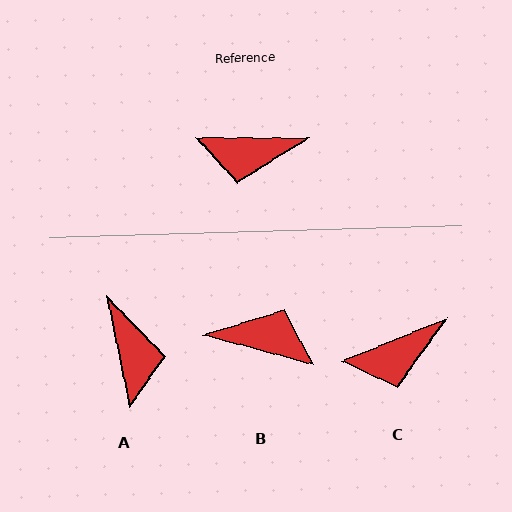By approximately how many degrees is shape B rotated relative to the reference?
Approximately 166 degrees counter-clockwise.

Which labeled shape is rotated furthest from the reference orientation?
B, about 166 degrees away.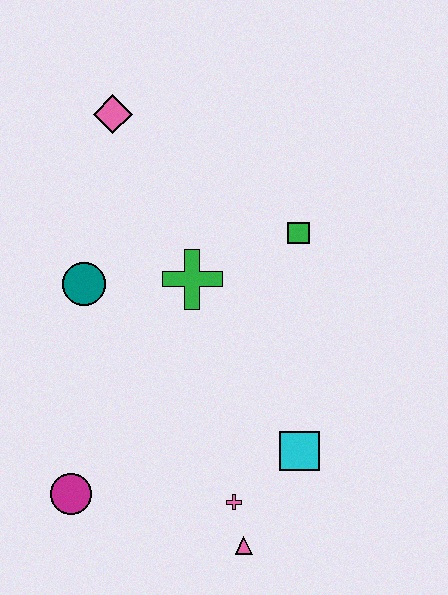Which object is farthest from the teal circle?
The pink triangle is farthest from the teal circle.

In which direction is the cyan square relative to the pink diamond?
The cyan square is below the pink diamond.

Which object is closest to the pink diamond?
The teal circle is closest to the pink diamond.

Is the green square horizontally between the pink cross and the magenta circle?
No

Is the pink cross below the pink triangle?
No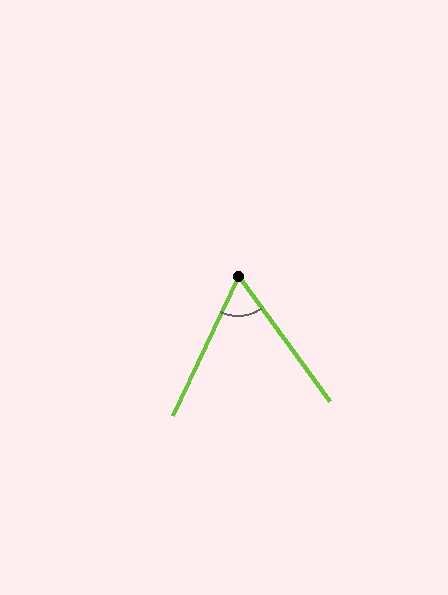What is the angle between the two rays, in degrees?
Approximately 61 degrees.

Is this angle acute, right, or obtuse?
It is acute.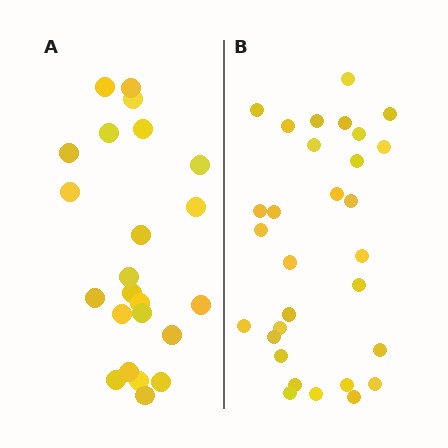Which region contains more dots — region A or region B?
Region B (the right region) has more dots.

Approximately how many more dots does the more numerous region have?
Region B has roughly 8 or so more dots than region A.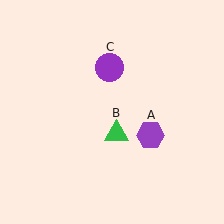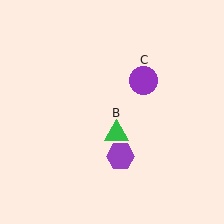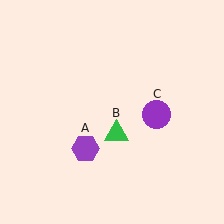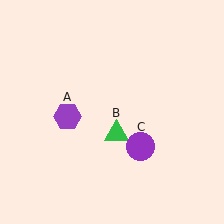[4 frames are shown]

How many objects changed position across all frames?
2 objects changed position: purple hexagon (object A), purple circle (object C).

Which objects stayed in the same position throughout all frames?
Green triangle (object B) remained stationary.